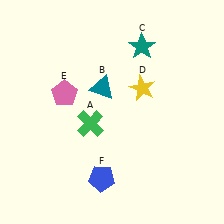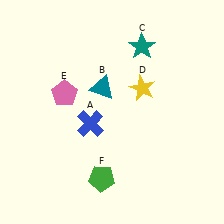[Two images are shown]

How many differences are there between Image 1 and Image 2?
There are 2 differences between the two images.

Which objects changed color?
A changed from green to blue. F changed from blue to green.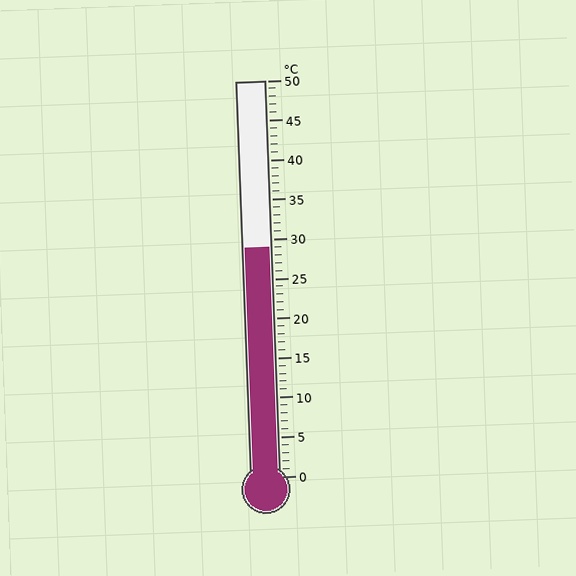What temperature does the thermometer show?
The thermometer shows approximately 29°C.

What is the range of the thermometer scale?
The thermometer scale ranges from 0°C to 50°C.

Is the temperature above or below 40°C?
The temperature is below 40°C.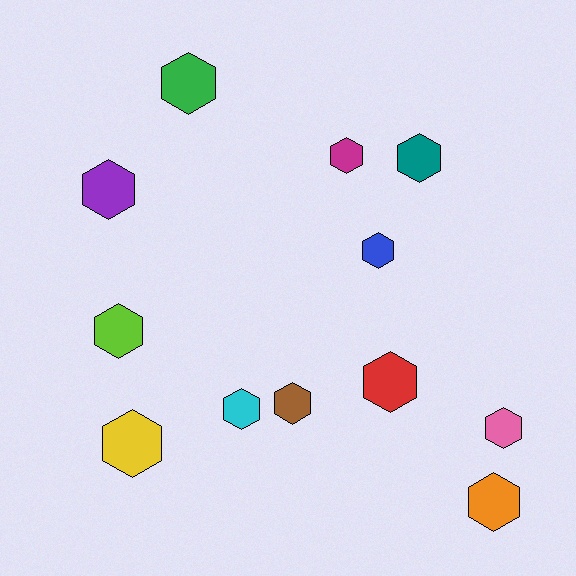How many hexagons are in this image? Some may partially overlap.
There are 12 hexagons.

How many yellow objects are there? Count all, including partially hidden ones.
There is 1 yellow object.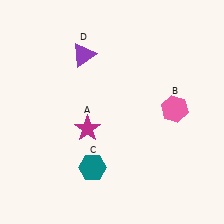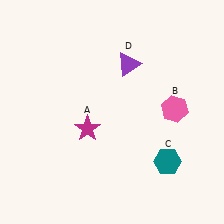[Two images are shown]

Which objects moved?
The objects that moved are: the teal hexagon (C), the purple triangle (D).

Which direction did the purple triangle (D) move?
The purple triangle (D) moved right.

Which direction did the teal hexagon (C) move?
The teal hexagon (C) moved right.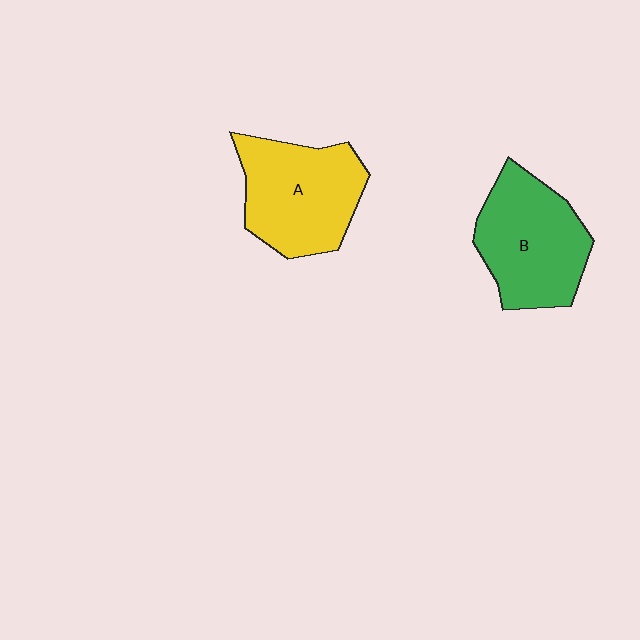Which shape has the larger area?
Shape A (yellow).